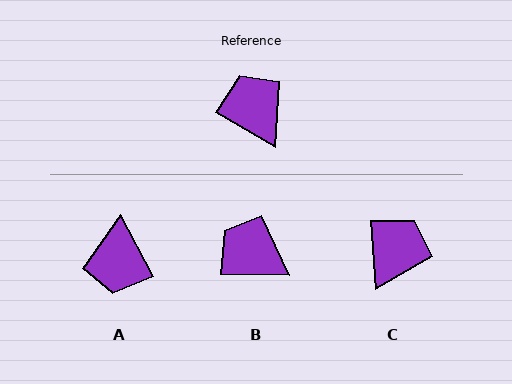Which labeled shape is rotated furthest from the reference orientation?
A, about 148 degrees away.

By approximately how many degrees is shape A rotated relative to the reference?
Approximately 148 degrees counter-clockwise.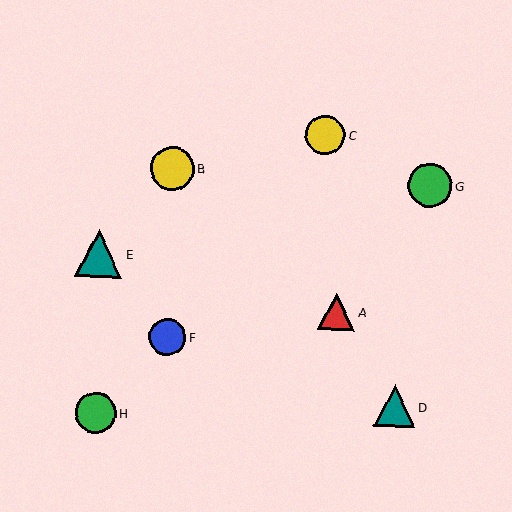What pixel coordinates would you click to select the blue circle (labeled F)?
Click at (167, 337) to select the blue circle F.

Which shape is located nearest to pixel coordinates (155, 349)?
The blue circle (labeled F) at (167, 337) is nearest to that location.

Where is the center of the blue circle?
The center of the blue circle is at (167, 337).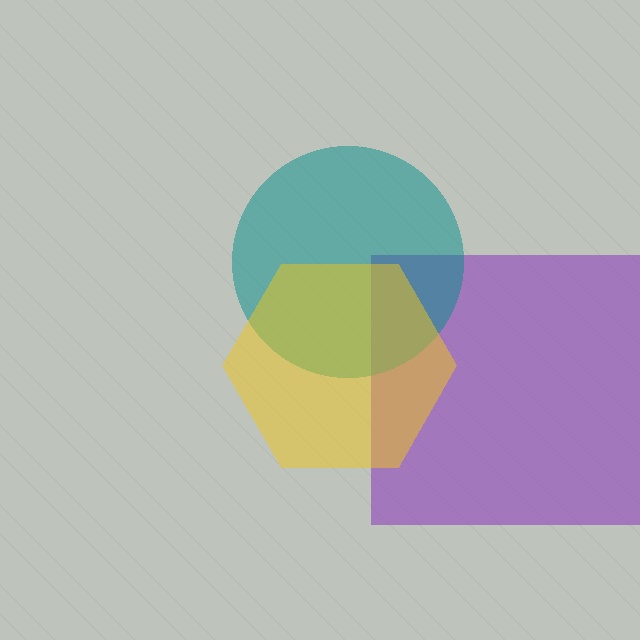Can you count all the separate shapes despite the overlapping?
Yes, there are 3 separate shapes.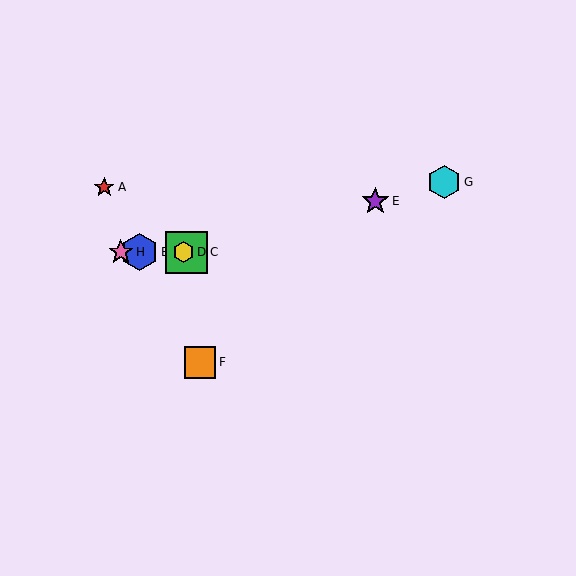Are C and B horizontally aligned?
Yes, both are at y≈252.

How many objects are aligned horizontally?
4 objects (B, C, D, H) are aligned horizontally.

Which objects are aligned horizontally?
Objects B, C, D, H are aligned horizontally.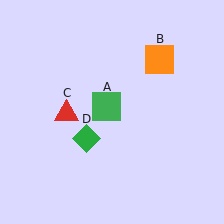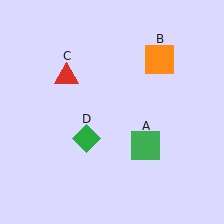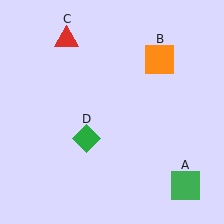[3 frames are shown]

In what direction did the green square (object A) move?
The green square (object A) moved down and to the right.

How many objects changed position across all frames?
2 objects changed position: green square (object A), red triangle (object C).